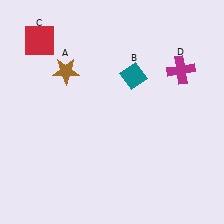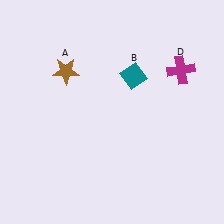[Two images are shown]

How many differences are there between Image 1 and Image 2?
There is 1 difference between the two images.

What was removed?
The red square (C) was removed in Image 2.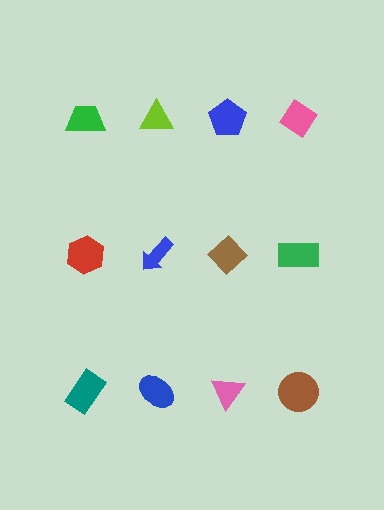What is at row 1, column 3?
A blue pentagon.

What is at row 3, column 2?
A blue ellipse.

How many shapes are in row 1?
4 shapes.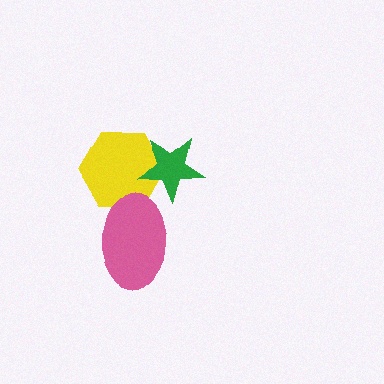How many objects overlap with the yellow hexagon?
2 objects overlap with the yellow hexagon.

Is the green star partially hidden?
No, no other shape covers it.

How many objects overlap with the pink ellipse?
1 object overlaps with the pink ellipse.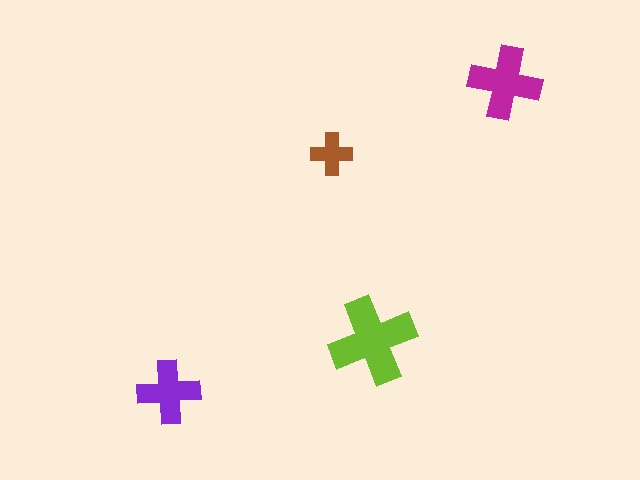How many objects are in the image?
There are 4 objects in the image.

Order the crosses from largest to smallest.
the lime one, the magenta one, the purple one, the brown one.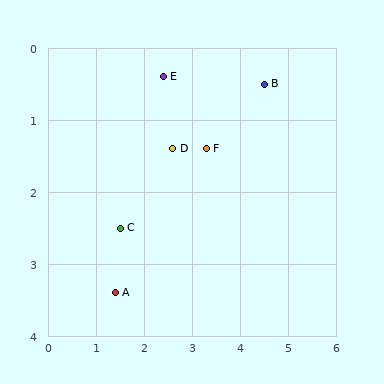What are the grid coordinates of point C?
Point C is at approximately (1.5, 2.5).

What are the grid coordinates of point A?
Point A is at approximately (1.4, 3.4).